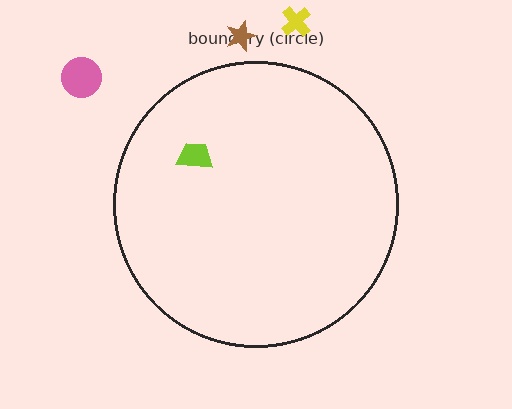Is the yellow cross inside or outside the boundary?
Outside.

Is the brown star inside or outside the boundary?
Outside.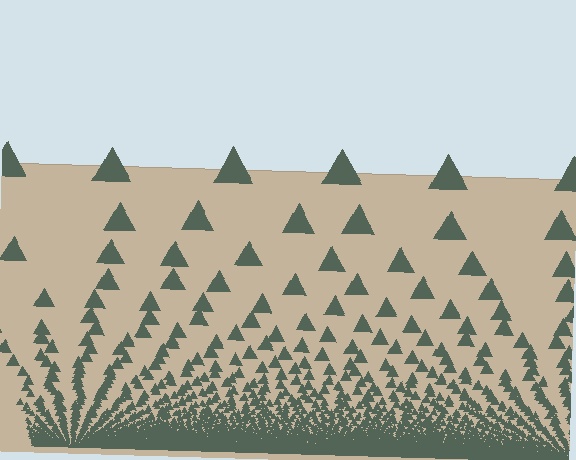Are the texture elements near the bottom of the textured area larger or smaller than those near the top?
Smaller. The gradient is inverted — elements near the bottom are smaller and denser.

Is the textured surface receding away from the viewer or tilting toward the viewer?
The surface appears to tilt toward the viewer. Texture elements get larger and sparser toward the top.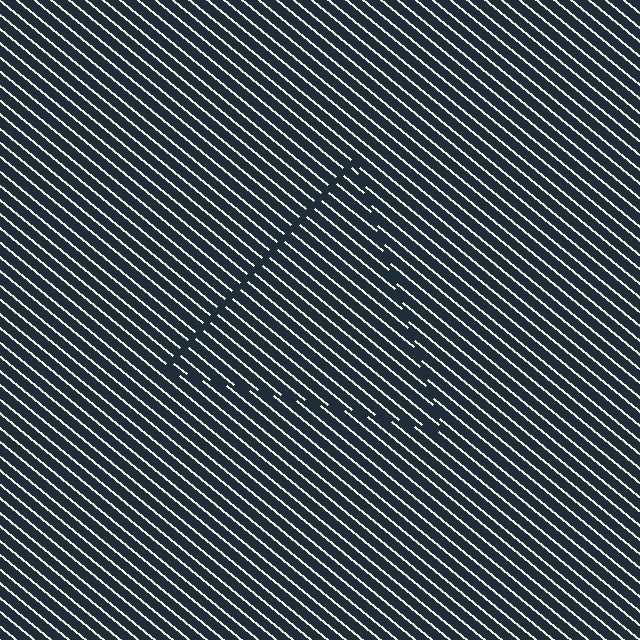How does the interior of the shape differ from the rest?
The interior of the shape contains the same grating, shifted by half a period — the contour is defined by the phase discontinuity where line-ends from the inner and outer gratings abut.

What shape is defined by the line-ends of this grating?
An illusory triangle. The interior of the shape contains the same grating, shifted by half a period — the contour is defined by the phase discontinuity where line-ends from the inner and outer gratings abut.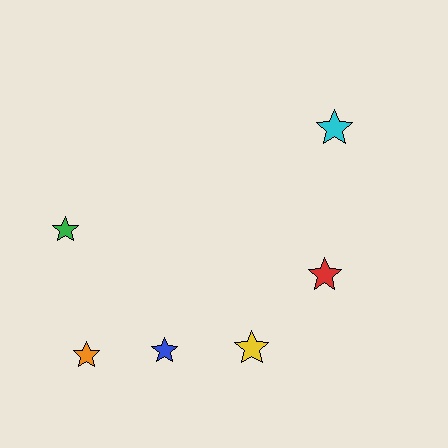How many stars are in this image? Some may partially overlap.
There are 6 stars.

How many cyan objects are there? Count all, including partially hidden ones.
There is 1 cyan object.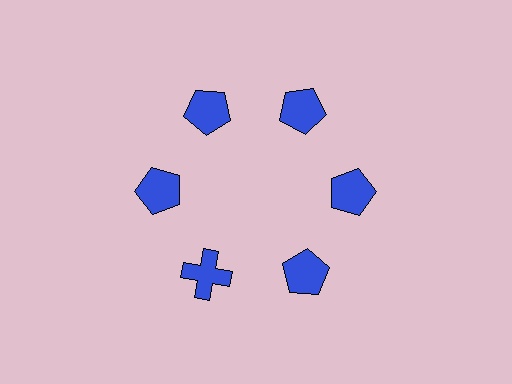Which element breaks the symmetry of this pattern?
The blue cross at roughly the 7 o'clock position breaks the symmetry. All other shapes are blue pentagons.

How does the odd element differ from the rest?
It has a different shape: cross instead of pentagon.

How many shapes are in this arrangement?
There are 6 shapes arranged in a ring pattern.